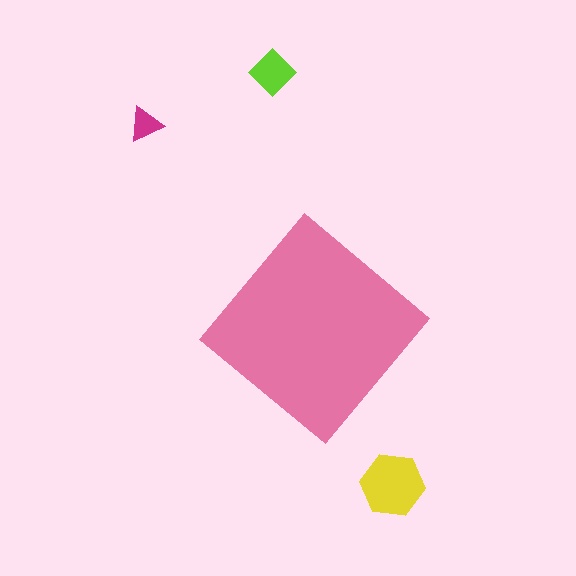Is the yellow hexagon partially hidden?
No, the yellow hexagon is fully visible.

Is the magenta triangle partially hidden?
No, the magenta triangle is fully visible.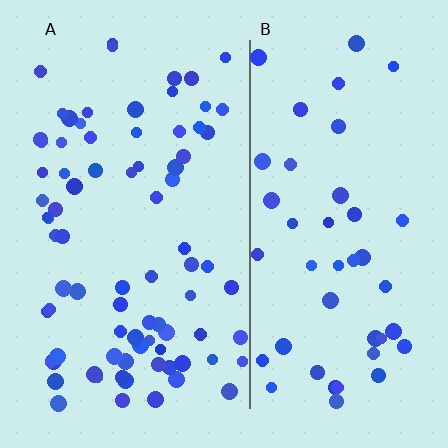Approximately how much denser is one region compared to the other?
Approximately 1.8× — region A over region B.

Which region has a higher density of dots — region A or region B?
A (the left).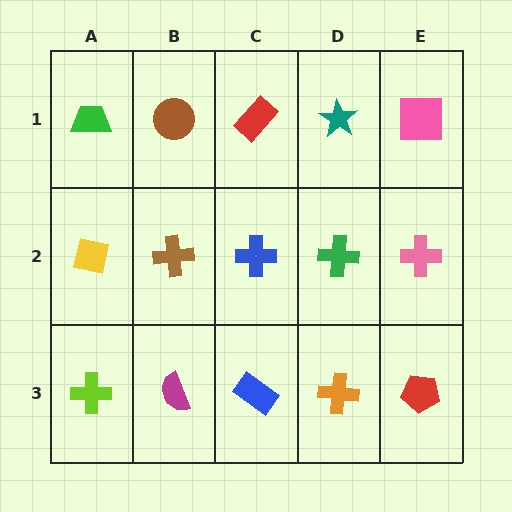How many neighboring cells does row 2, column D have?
4.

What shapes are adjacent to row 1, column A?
A yellow square (row 2, column A), a brown circle (row 1, column B).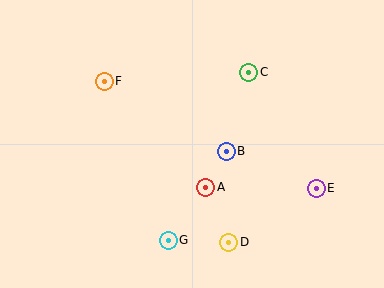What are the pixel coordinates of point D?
Point D is at (229, 242).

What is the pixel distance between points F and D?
The distance between F and D is 204 pixels.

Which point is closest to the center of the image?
Point B at (226, 151) is closest to the center.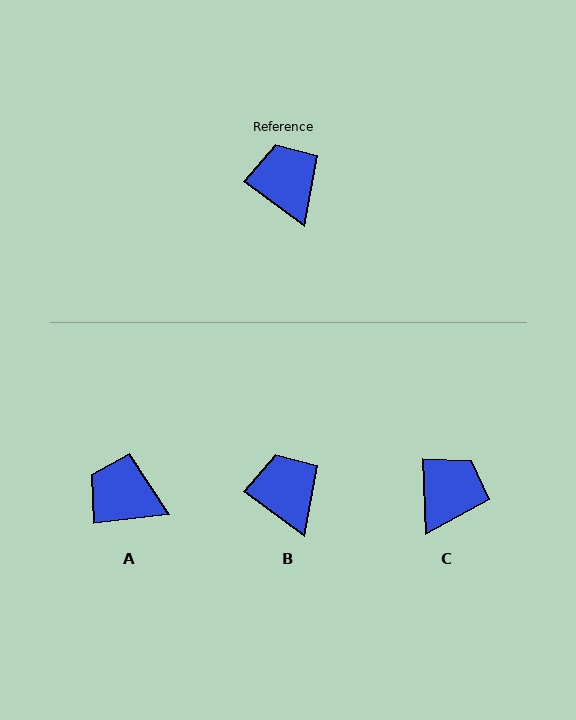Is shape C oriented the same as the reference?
No, it is off by about 51 degrees.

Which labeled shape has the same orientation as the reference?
B.